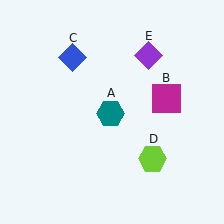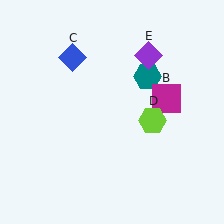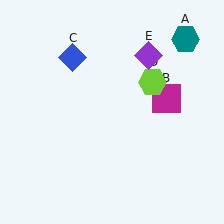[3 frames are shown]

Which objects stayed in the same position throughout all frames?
Magenta square (object B) and blue diamond (object C) and purple diamond (object E) remained stationary.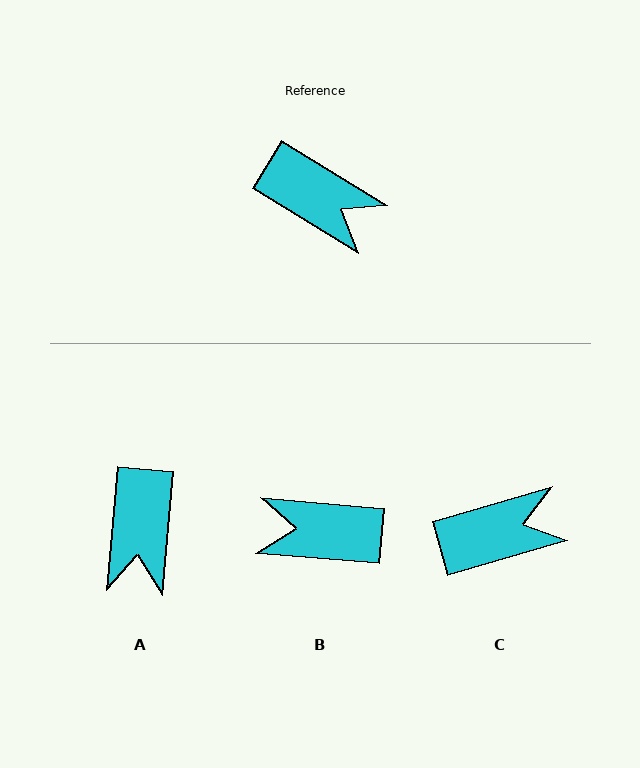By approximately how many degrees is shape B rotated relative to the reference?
Approximately 153 degrees clockwise.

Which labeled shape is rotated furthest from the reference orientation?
B, about 153 degrees away.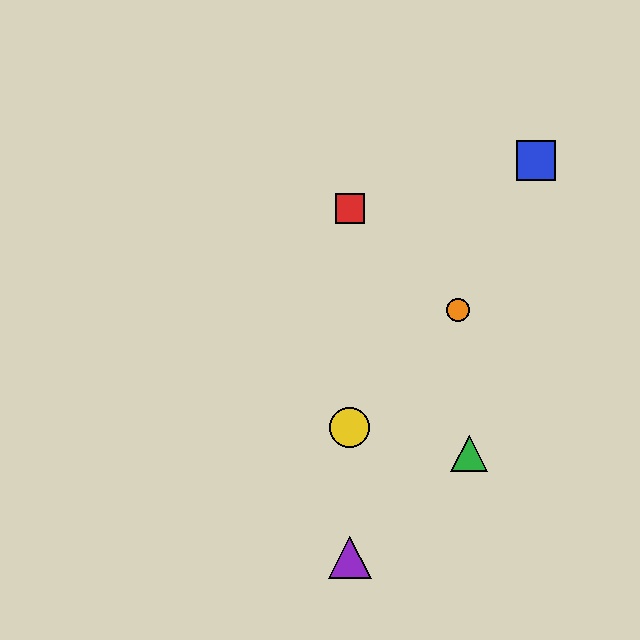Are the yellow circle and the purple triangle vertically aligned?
Yes, both are at x≈350.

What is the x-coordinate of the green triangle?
The green triangle is at x≈469.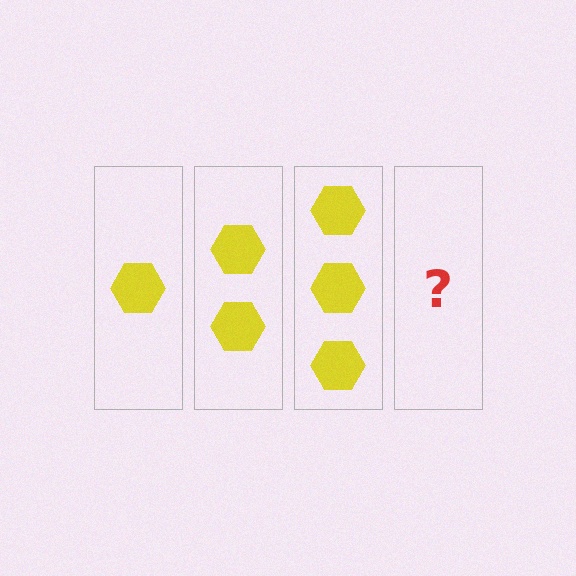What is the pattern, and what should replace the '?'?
The pattern is that each step adds one more hexagon. The '?' should be 4 hexagons.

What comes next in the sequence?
The next element should be 4 hexagons.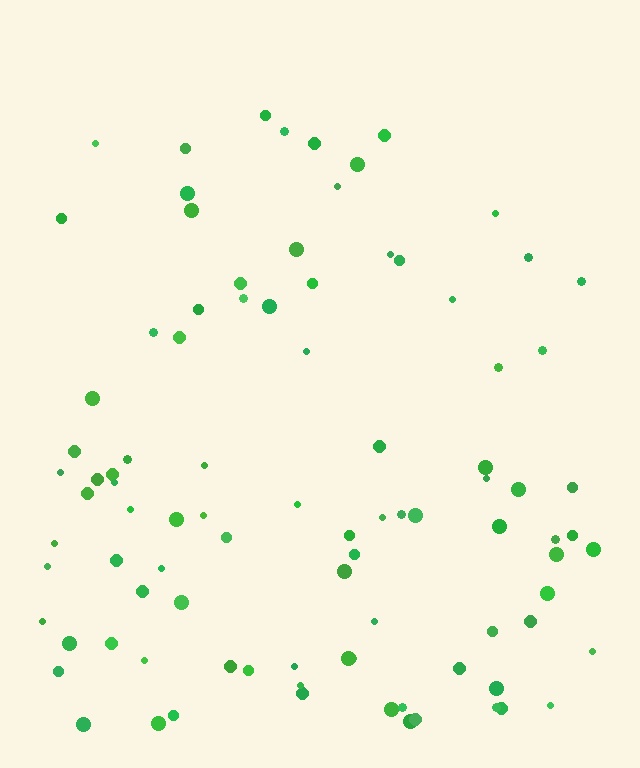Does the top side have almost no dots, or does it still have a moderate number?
Still a moderate number, just noticeably fewer than the bottom.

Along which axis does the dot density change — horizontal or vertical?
Vertical.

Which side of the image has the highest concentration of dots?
The bottom.